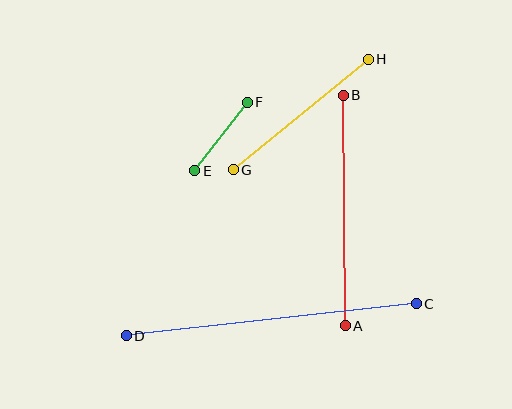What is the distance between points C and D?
The distance is approximately 292 pixels.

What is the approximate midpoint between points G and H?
The midpoint is at approximately (301, 114) pixels.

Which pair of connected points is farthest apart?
Points C and D are farthest apart.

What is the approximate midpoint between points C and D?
The midpoint is at approximately (271, 320) pixels.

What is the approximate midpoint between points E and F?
The midpoint is at approximately (221, 136) pixels.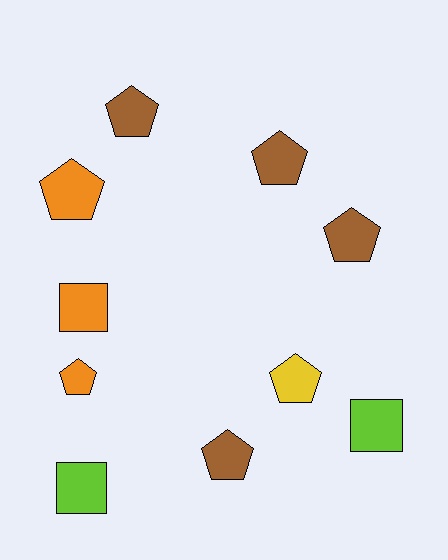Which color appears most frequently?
Brown, with 4 objects.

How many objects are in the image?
There are 10 objects.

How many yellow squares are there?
There are no yellow squares.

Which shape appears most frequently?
Pentagon, with 7 objects.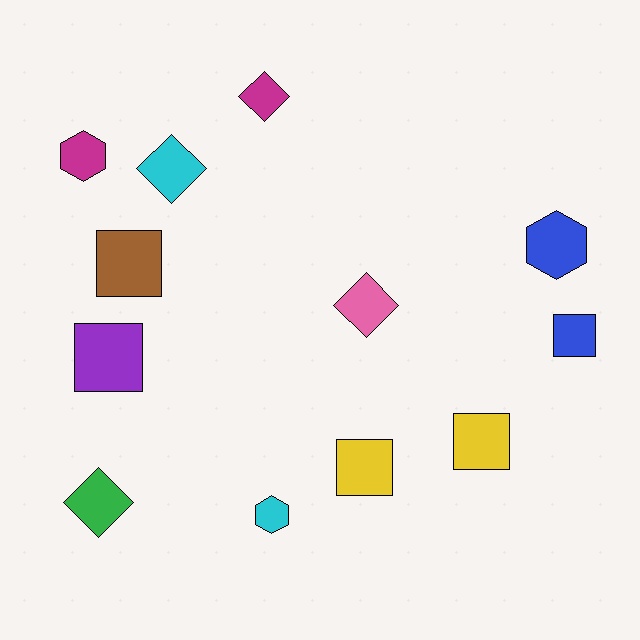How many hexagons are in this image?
There are 3 hexagons.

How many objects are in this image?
There are 12 objects.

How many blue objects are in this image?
There are 2 blue objects.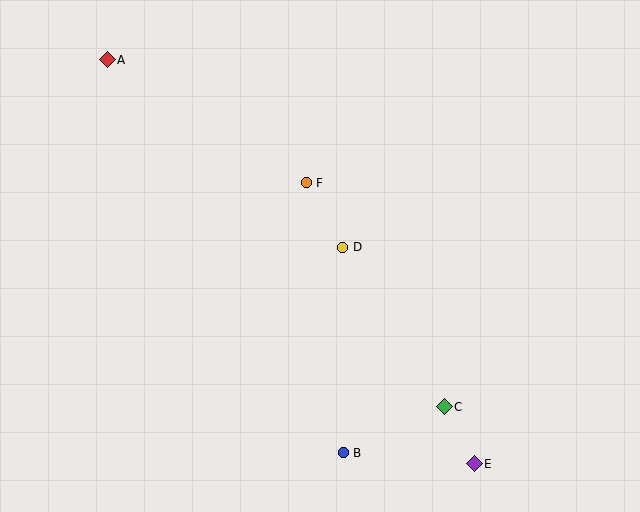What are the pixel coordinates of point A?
Point A is at (107, 60).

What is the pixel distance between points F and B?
The distance between F and B is 273 pixels.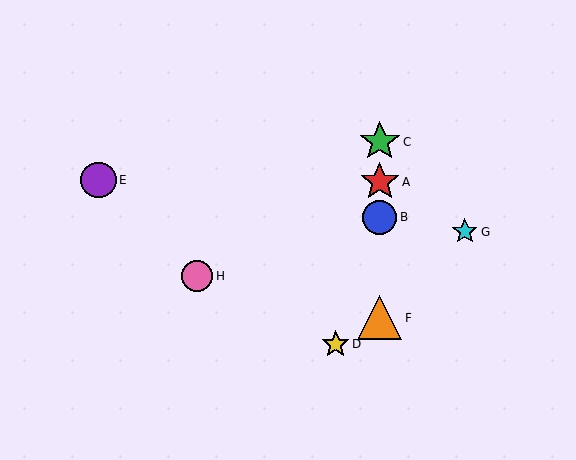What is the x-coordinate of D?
Object D is at x≈336.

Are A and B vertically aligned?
Yes, both are at x≈380.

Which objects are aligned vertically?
Objects A, B, C, F are aligned vertically.